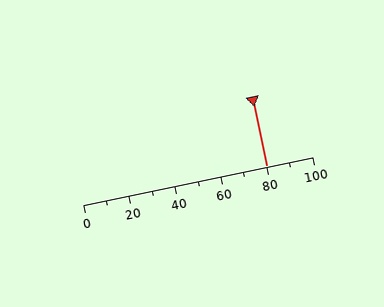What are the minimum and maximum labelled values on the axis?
The axis runs from 0 to 100.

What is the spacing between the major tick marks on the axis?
The major ticks are spaced 20 apart.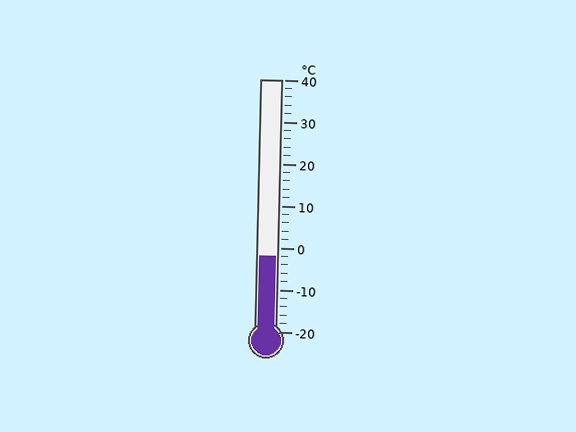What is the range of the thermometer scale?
The thermometer scale ranges from -20°C to 40°C.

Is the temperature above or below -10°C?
The temperature is above -10°C.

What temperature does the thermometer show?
The thermometer shows approximately -2°C.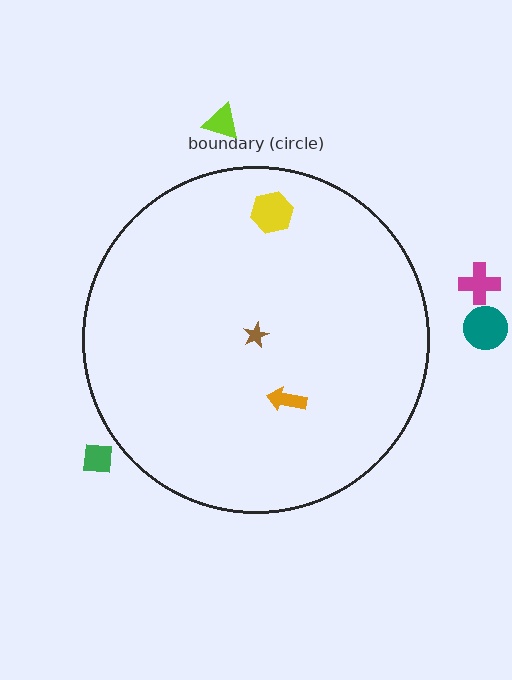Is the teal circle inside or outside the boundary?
Outside.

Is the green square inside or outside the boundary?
Outside.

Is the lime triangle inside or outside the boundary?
Outside.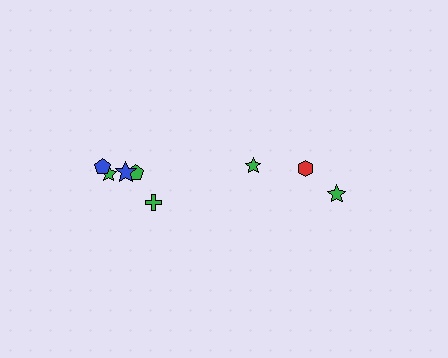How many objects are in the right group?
There are 3 objects.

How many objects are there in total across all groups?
There are 8 objects.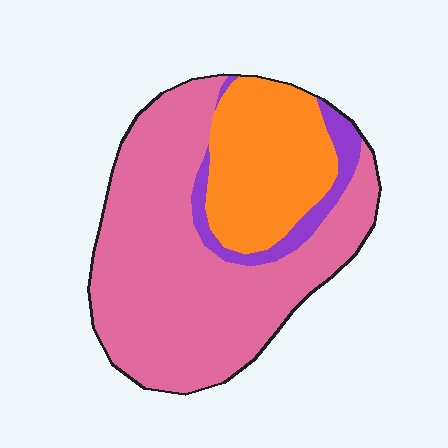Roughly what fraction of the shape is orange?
Orange takes up about one quarter (1/4) of the shape.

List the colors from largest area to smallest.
From largest to smallest: pink, orange, purple.